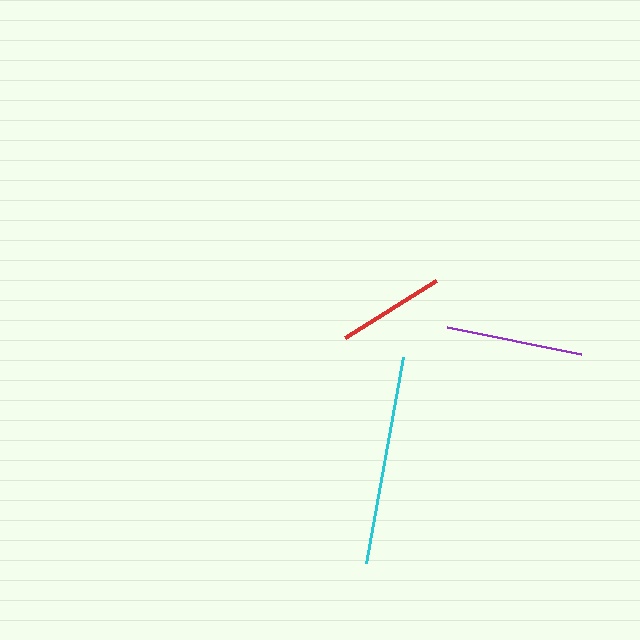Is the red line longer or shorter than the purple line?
The purple line is longer than the red line.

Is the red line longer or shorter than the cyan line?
The cyan line is longer than the red line.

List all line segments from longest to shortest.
From longest to shortest: cyan, purple, red.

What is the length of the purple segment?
The purple segment is approximately 137 pixels long.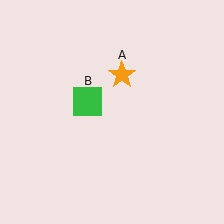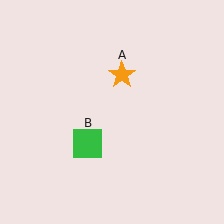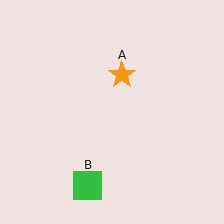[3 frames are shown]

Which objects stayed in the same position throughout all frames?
Orange star (object A) remained stationary.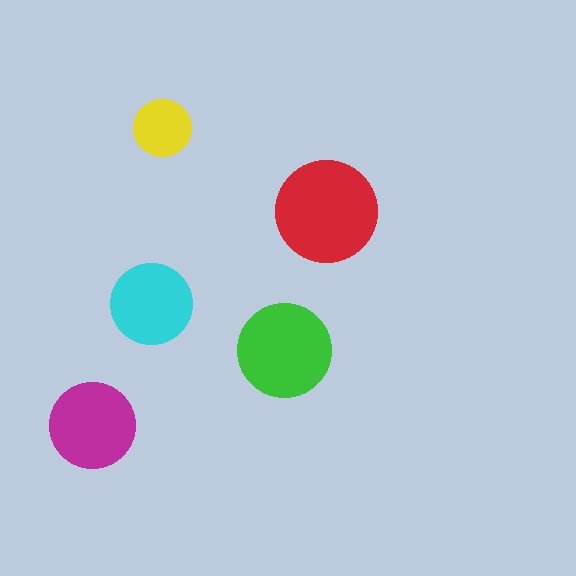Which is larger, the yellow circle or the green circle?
The green one.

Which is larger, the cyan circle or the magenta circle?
The magenta one.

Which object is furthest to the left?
The magenta circle is leftmost.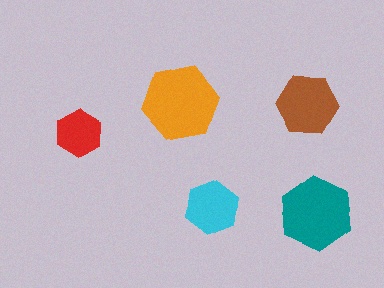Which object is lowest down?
The teal hexagon is bottommost.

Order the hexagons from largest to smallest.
the orange one, the teal one, the brown one, the cyan one, the red one.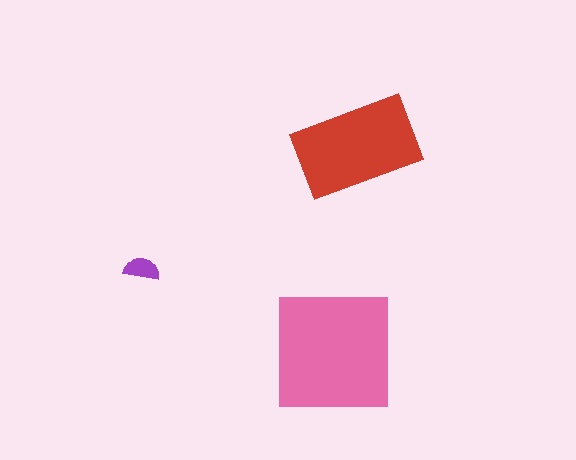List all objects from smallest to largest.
The purple semicircle, the red rectangle, the pink square.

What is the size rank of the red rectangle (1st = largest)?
2nd.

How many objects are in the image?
There are 3 objects in the image.